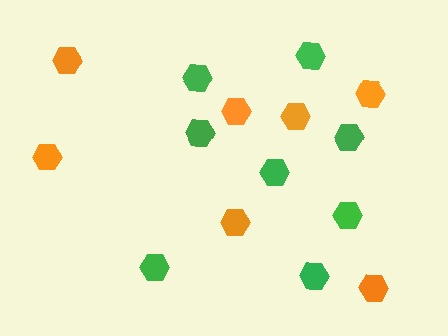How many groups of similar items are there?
There are 2 groups: one group of orange hexagons (7) and one group of green hexagons (8).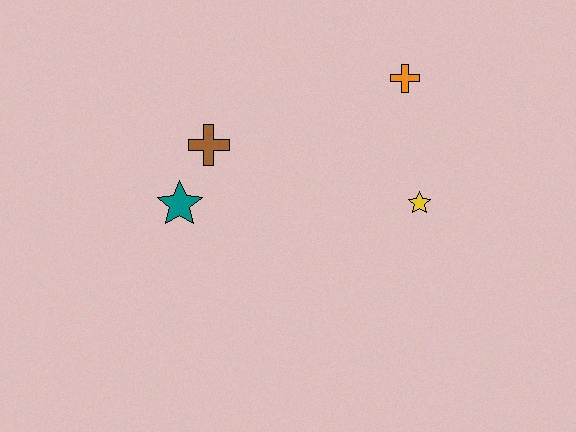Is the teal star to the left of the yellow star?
Yes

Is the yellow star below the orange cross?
Yes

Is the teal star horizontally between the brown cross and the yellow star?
No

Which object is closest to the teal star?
The brown cross is closest to the teal star.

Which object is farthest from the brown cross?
The yellow star is farthest from the brown cross.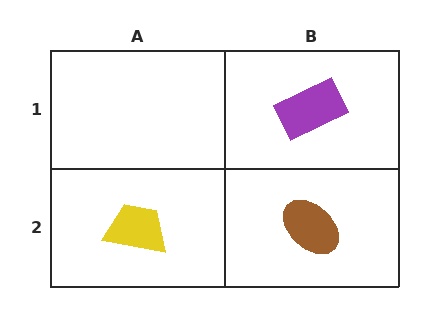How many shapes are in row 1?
1 shape.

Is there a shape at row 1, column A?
No, that cell is empty.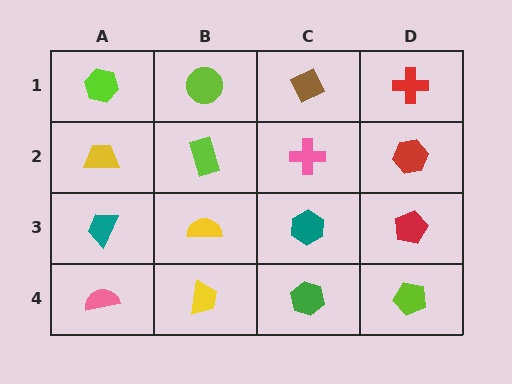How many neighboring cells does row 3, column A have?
3.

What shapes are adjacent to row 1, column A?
A yellow trapezoid (row 2, column A), a lime circle (row 1, column B).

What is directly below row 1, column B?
A lime rectangle.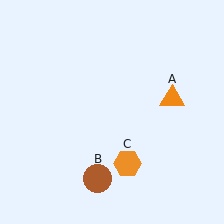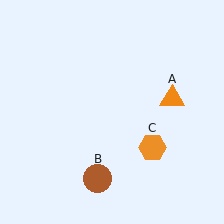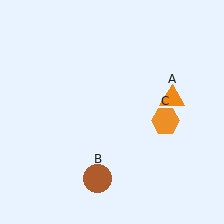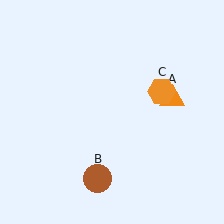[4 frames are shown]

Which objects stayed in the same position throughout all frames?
Orange triangle (object A) and brown circle (object B) remained stationary.